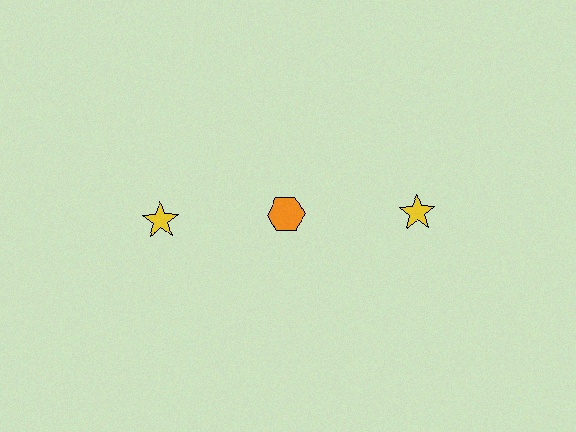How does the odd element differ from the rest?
It differs in both color (orange instead of yellow) and shape (hexagon instead of star).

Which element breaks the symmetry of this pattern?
The orange hexagon in the top row, second from left column breaks the symmetry. All other shapes are yellow stars.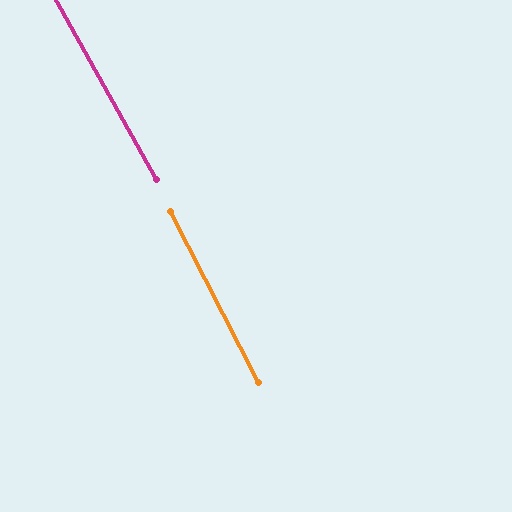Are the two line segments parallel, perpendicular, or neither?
Parallel — their directions differ by only 1.6°.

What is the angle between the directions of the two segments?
Approximately 2 degrees.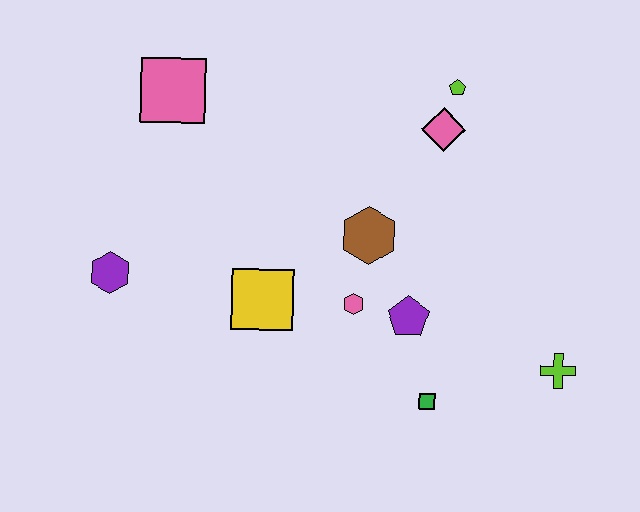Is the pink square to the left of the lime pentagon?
Yes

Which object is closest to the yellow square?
The pink hexagon is closest to the yellow square.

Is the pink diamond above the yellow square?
Yes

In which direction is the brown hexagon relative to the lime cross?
The brown hexagon is to the left of the lime cross.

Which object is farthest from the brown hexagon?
The purple hexagon is farthest from the brown hexagon.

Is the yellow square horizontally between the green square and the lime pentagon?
No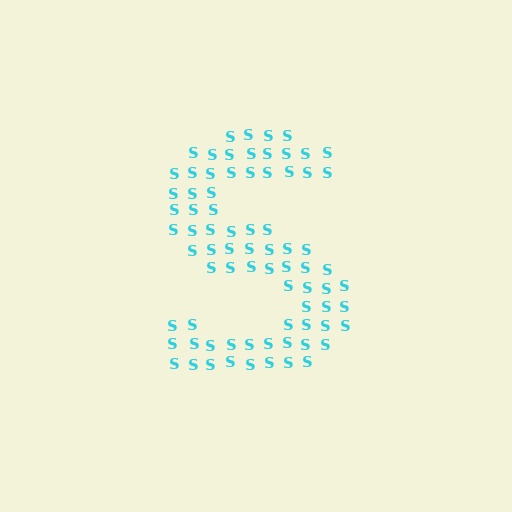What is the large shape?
The large shape is the letter S.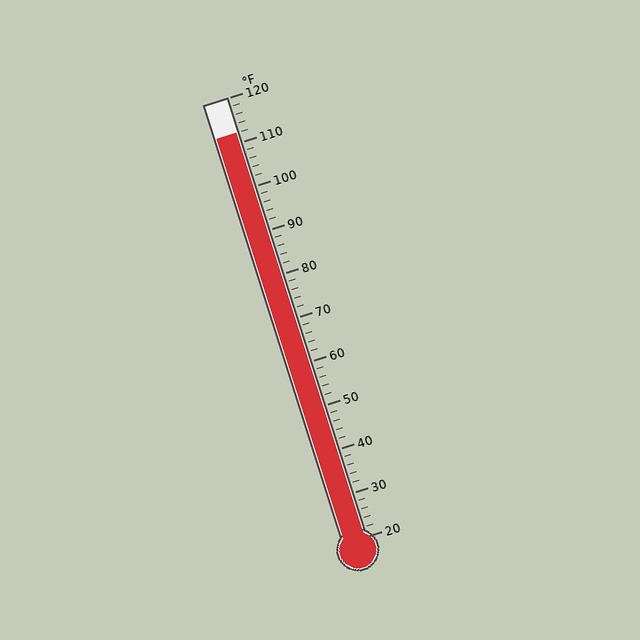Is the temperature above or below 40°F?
The temperature is above 40°F.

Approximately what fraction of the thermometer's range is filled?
The thermometer is filled to approximately 90% of its range.